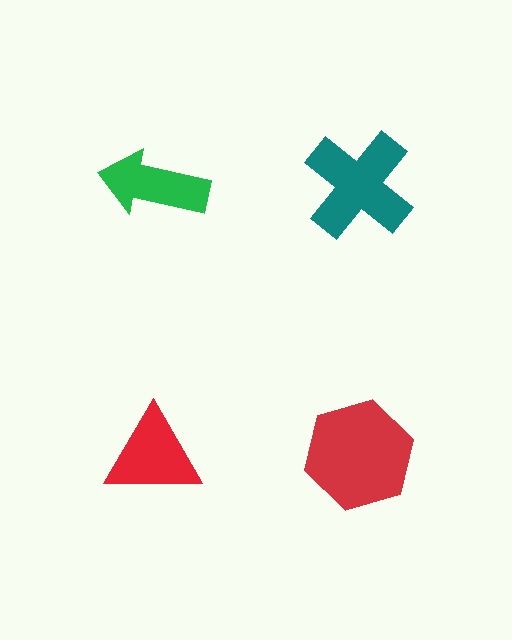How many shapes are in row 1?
2 shapes.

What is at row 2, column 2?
A red hexagon.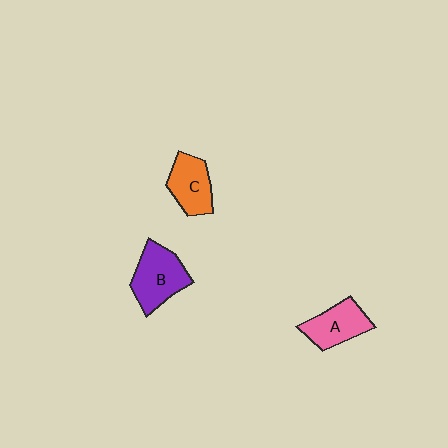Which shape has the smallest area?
Shape C (orange).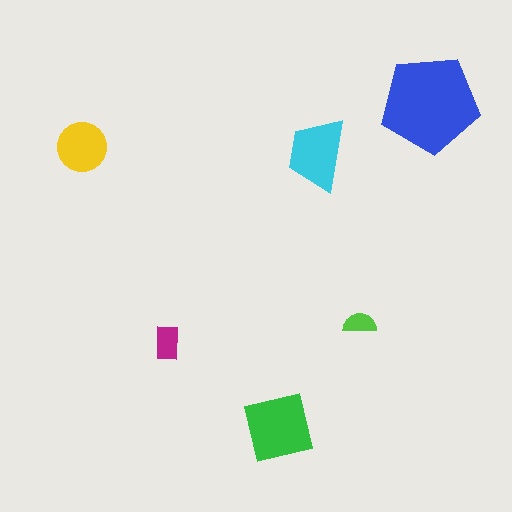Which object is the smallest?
The lime semicircle.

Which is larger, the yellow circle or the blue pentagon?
The blue pentagon.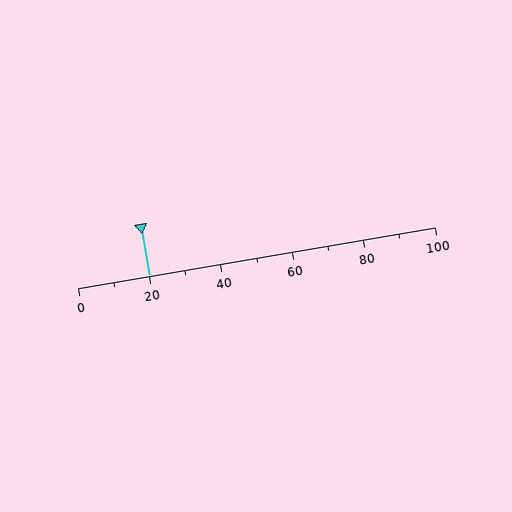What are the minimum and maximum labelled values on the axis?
The axis runs from 0 to 100.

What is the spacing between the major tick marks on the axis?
The major ticks are spaced 20 apart.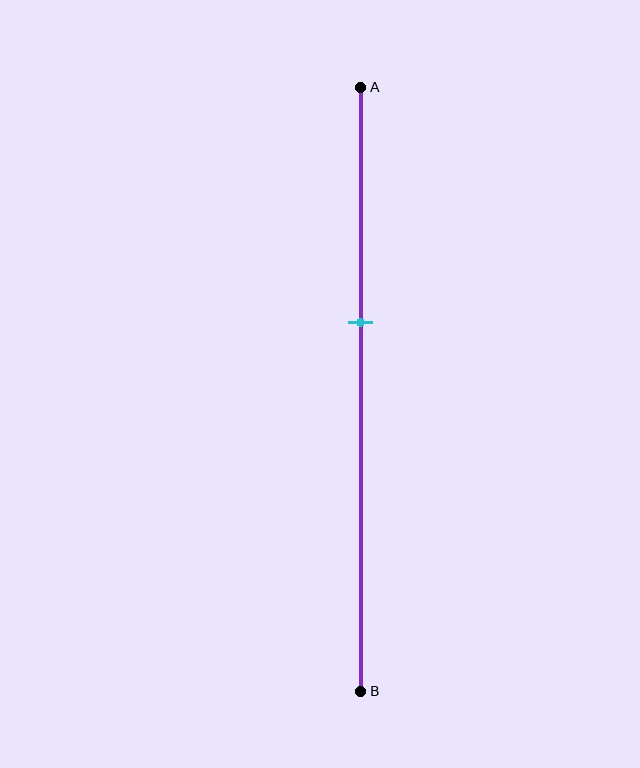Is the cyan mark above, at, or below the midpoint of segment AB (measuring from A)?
The cyan mark is above the midpoint of segment AB.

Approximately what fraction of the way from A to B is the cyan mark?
The cyan mark is approximately 40% of the way from A to B.